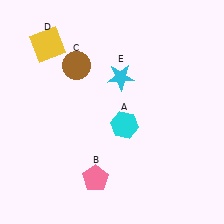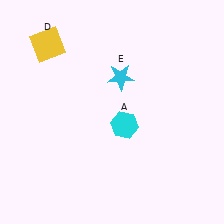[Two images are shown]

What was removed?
The brown circle (C), the pink pentagon (B) were removed in Image 2.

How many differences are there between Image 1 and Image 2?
There are 2 differences between the two images.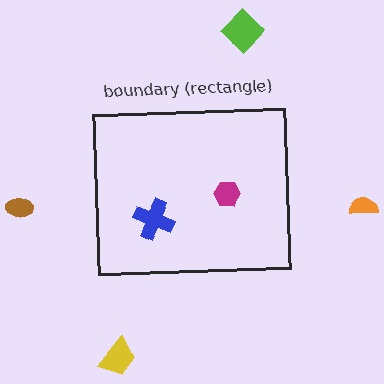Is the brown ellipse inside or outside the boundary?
Outside.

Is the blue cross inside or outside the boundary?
Inside.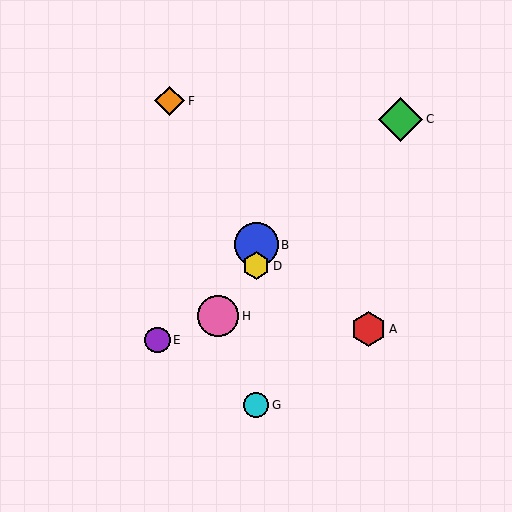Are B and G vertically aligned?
Yes, both are at x≈256.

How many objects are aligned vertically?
3 objects (B, D, G) are aligned vertically.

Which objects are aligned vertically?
Objects B, D, G are aligned vertically.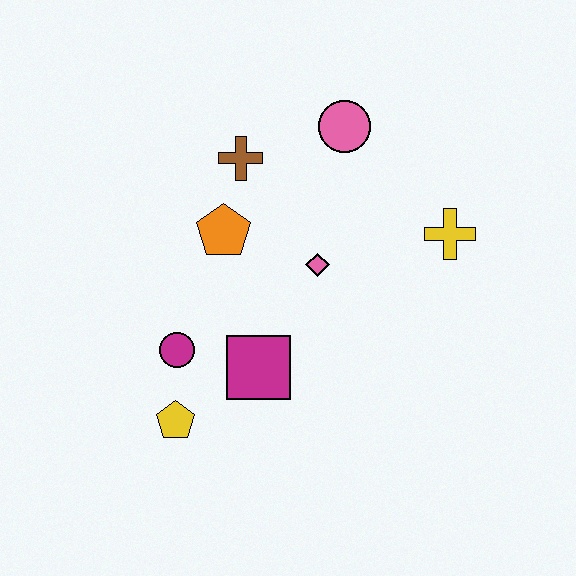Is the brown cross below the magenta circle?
No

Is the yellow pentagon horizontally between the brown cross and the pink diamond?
No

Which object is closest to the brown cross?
The orange pentagon is closest to the brown cross.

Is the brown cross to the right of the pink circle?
No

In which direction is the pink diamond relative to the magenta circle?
The pink diamond is to the right of the magenta circle.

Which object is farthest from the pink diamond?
The yellow pentagon is farthest from the pink diamond.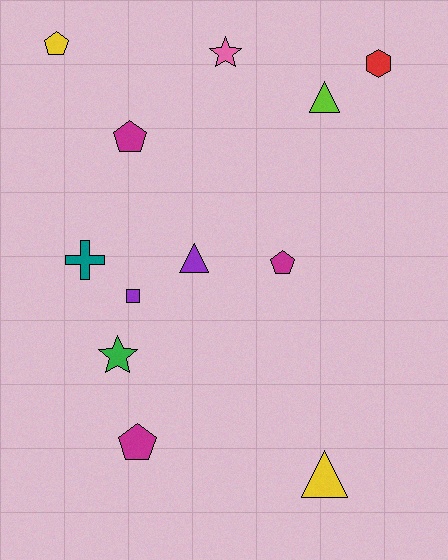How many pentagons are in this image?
There are 4 pentagons.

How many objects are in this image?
There are 12 objects.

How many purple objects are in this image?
There are 2 purple objects.